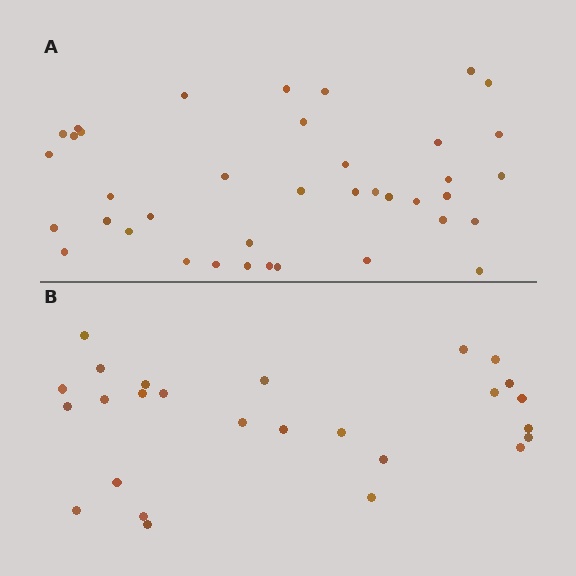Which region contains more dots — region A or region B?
Region A (the top region) has more dots.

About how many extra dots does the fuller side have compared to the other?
Region A has approximately 15 more dots than region B.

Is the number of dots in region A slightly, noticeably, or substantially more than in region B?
Region A has substantially more. The ratio is roughly 1.5 to 1.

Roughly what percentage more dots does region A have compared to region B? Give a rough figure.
About 50% more.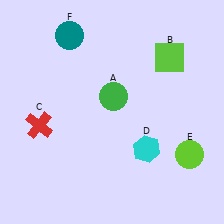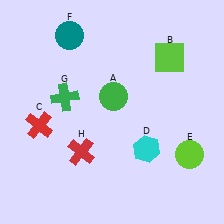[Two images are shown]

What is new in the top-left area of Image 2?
A green cross (G) was added in the top-left area of Image 2.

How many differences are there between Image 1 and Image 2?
There are 2 differences between the two images.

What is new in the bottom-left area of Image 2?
A red cross (H) was added in the bottom-left area of Image 2.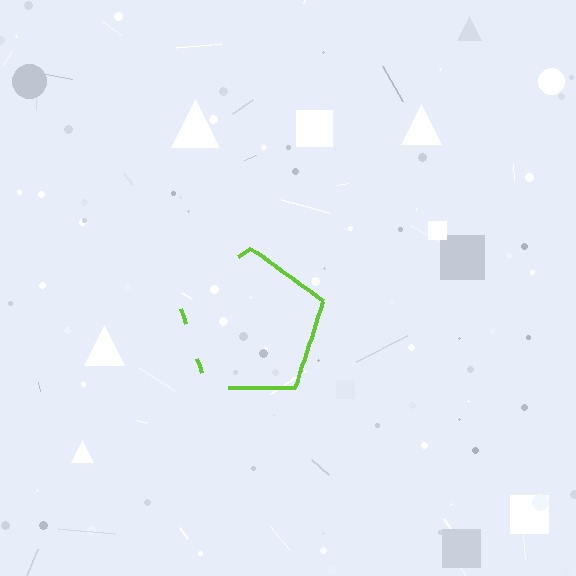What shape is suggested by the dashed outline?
The dashed outline suggests a pentagon.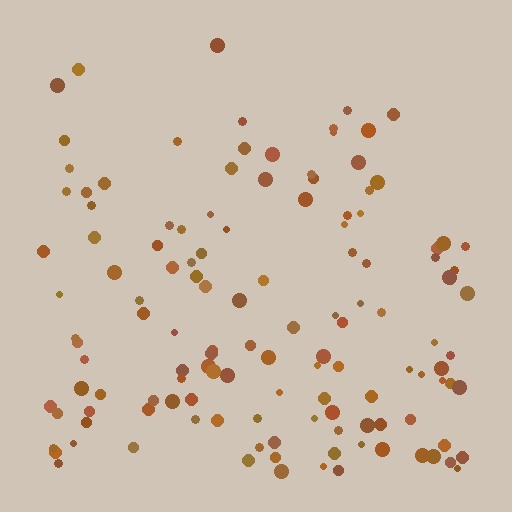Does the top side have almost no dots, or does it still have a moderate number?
Still a moderate number, just noticeably fewer than the bottom.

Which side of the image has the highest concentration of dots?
The bottom.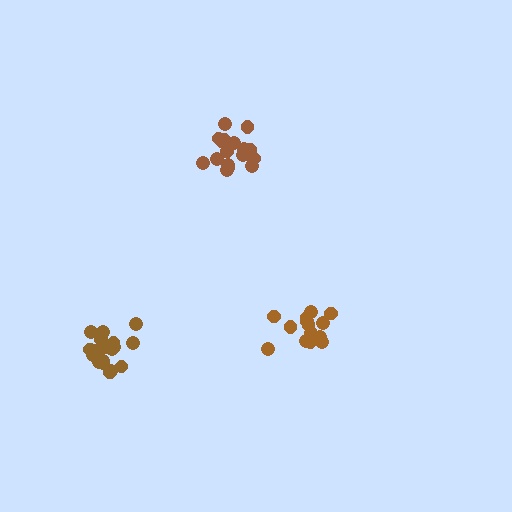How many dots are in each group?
Group 1: 19 dots, Group 2: 14 dots, Group 3: 19 dots (52 total).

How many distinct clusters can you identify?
There are 3 distinct clusters.